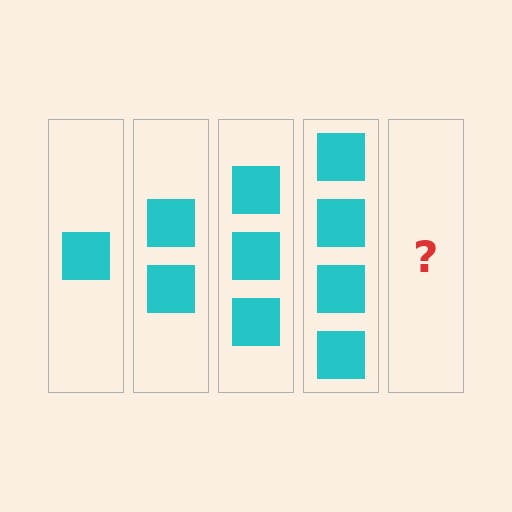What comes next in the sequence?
The next element should be 5 squares.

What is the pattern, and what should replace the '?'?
The pattern is that each step adds one more square. The '?' should be 5 squares.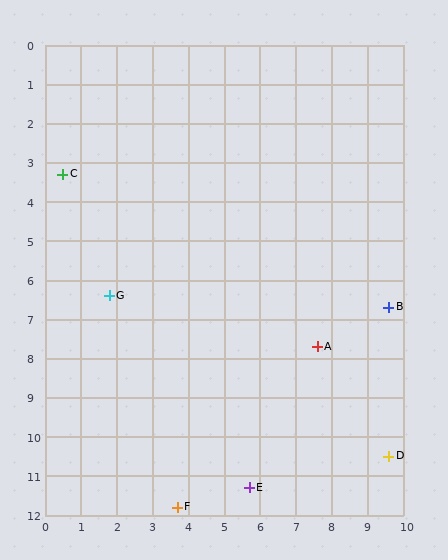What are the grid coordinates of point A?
Point A is at approximately (7.6, 7.7).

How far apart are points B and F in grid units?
Points B and F are about 7.8 grid units apart.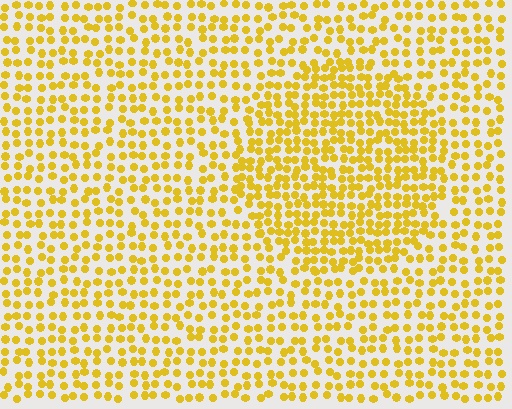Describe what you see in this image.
The image contains small yellow elements arranged at two different densities. A circle-shaped region is visible where the elements are more densely packed than the surrounding area.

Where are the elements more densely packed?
The elements are more densely packed inside the circle boundary.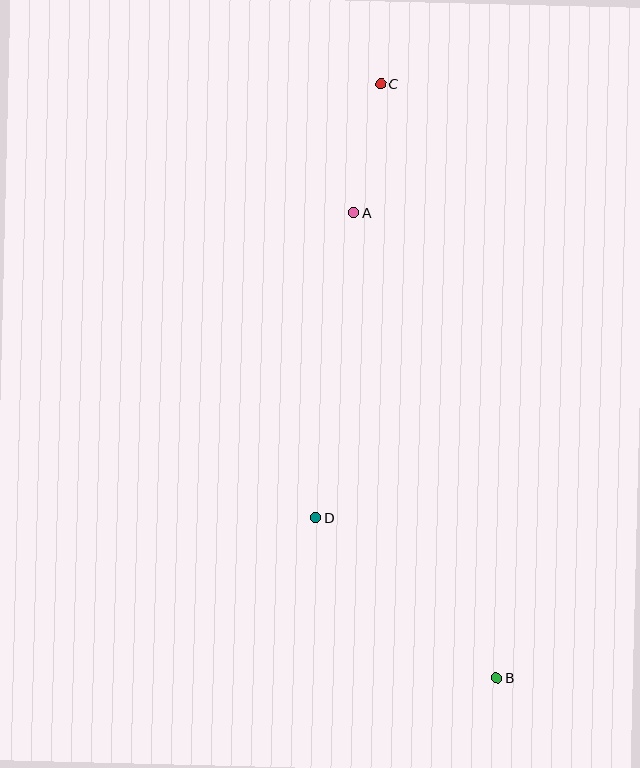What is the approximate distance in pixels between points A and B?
The distance between A and B is approximately 486 pixels.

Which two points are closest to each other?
Points A and C are closest to each other.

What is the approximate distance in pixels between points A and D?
The distance between A and D is approximately 307 pixels.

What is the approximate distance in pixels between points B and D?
The distance between B and D is approximately 242 pixels.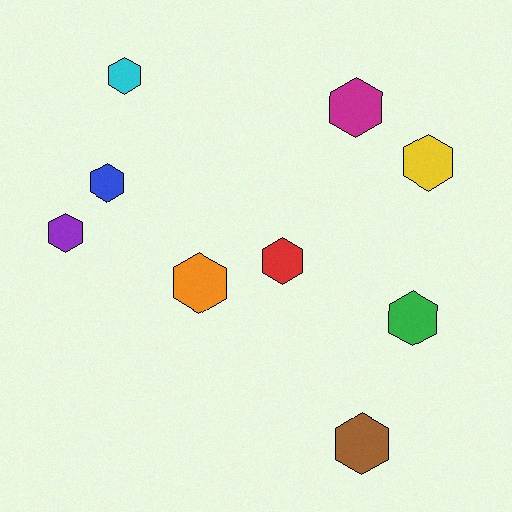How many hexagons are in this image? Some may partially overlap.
There are 9 hexagons.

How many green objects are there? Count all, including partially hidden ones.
There is 1 green object.